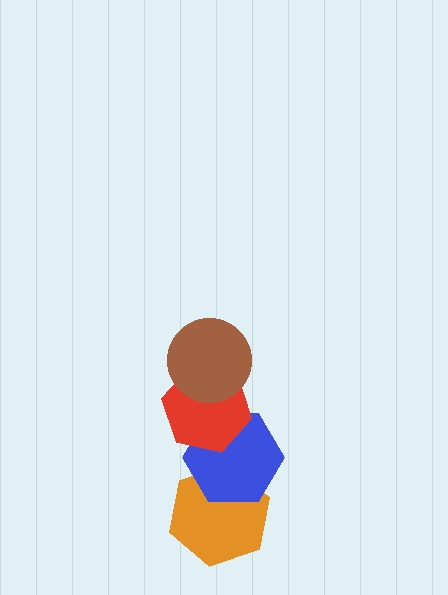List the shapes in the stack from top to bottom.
From top to bottom: the brown circle, the red hexagon, the blue hexagon, the orange hexagon.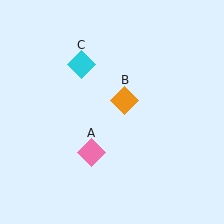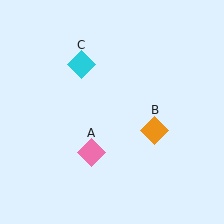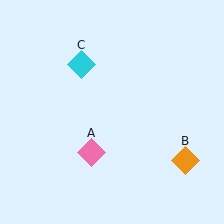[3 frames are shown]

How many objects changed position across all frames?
1 object changed position: orange diamond (object B).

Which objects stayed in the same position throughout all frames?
Pink diamond (object A) and cyan diamond (object C) remained stationary.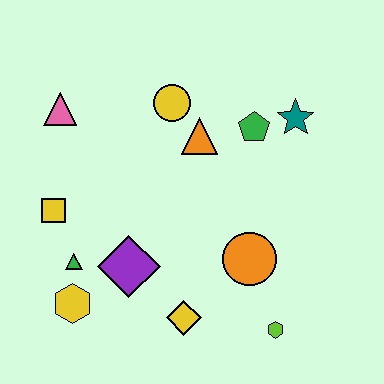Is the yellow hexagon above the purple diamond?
No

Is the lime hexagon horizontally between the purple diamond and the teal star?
Yes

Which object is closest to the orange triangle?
The yellow circle is closest to the orange triangle.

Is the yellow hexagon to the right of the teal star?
No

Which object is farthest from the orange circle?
The pink triangle is farthest from the orange circle.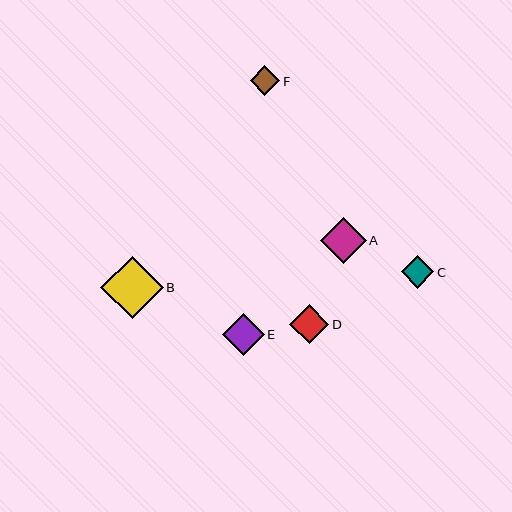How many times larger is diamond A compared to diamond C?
Diamond A is approximately 1.4 times the size of diamond C.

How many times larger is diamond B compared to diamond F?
Diamond B is approximately 2.1 times the size of diamond F.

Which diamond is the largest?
Diamond B is the largest with a size of approximately 62 pixels.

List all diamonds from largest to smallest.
From largest to smallest: B, A, E, D, C, F.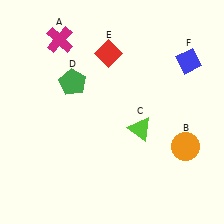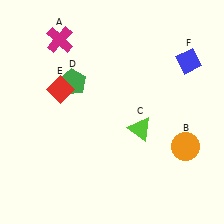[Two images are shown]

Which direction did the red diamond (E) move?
The red diamond (E) moved left.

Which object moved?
The red diamond (E) moved left.